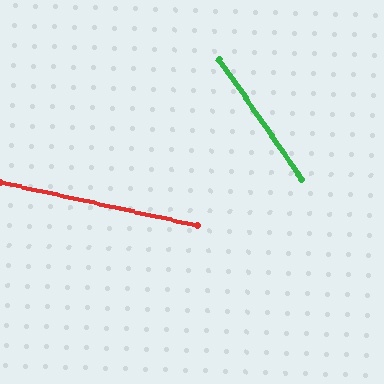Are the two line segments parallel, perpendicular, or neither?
Neither parallel nor perpendicular — they differ by about 43°.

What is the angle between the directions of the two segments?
Approximately 43 degrees.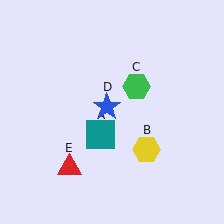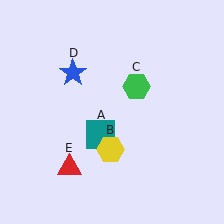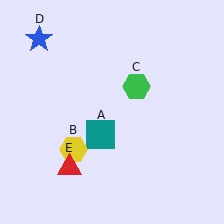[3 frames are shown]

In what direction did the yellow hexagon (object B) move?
The yellow hexagon (object B) moved left.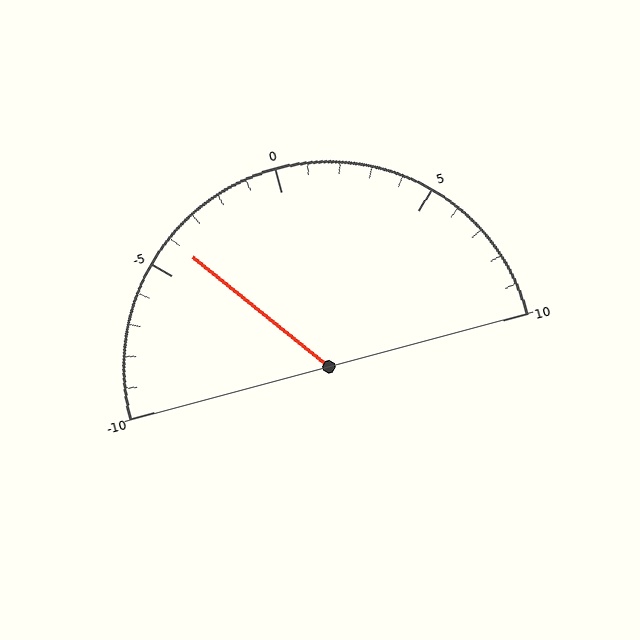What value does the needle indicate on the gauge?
The needle indicates approximately -4.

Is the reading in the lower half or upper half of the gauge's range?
The reading is in the lower half of the range (-10 to 10).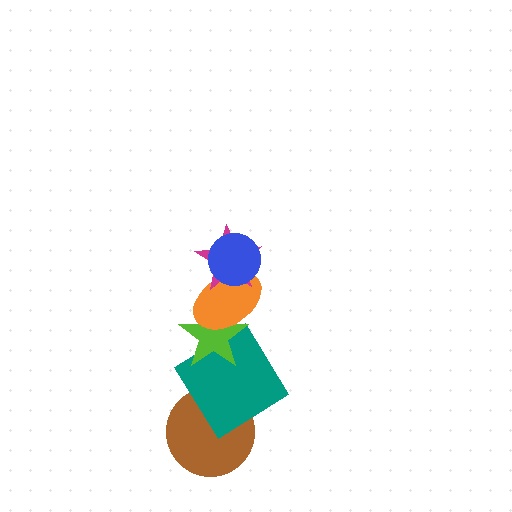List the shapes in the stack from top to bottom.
From top to bottom: the blue circle, the magenta star, the orange ellipse, the lime star, the teal diamond, the brown circle.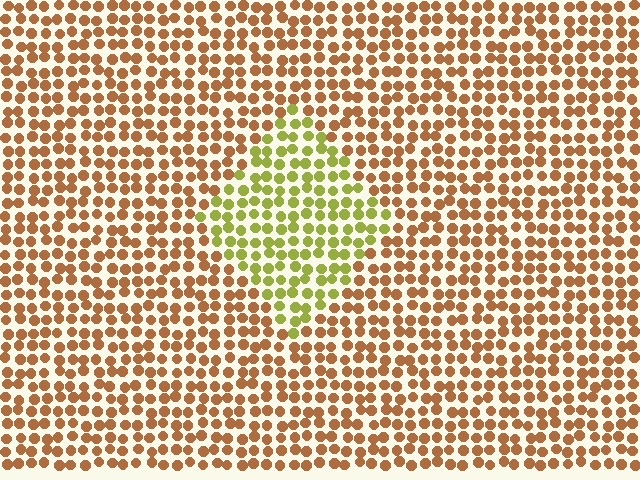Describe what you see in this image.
The image is filled with small brown elements in a uniform arrangement. A diamond-shaped region is visible where the elements are tinted to a slightly different hue, forming a subtle color boundary.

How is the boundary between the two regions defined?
The boundary is defined purely by a slight shift in hue (about 49 degrees). Spacing, size, and orientation are identical on both sides.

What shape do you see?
I see a diamond.